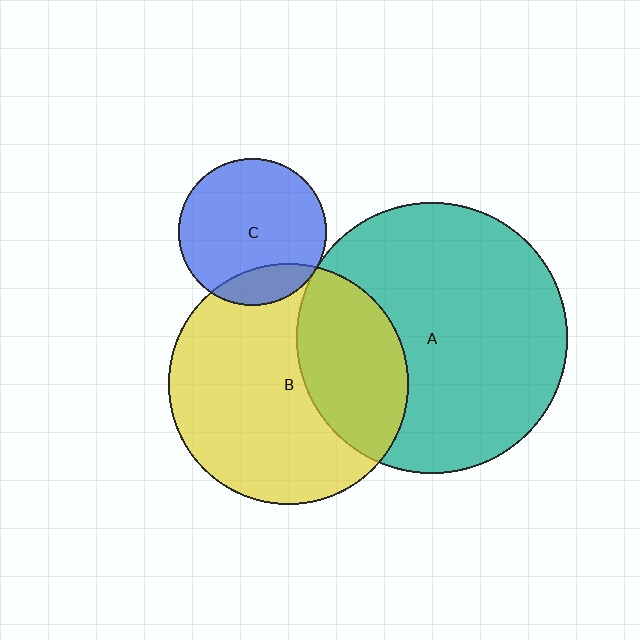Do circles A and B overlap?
Yes.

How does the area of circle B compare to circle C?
Approximately 2.6 times.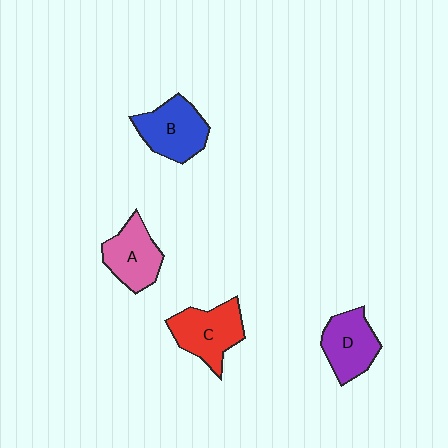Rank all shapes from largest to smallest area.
From largest to smallest: C (red), B (blue), D (purple), A (pink).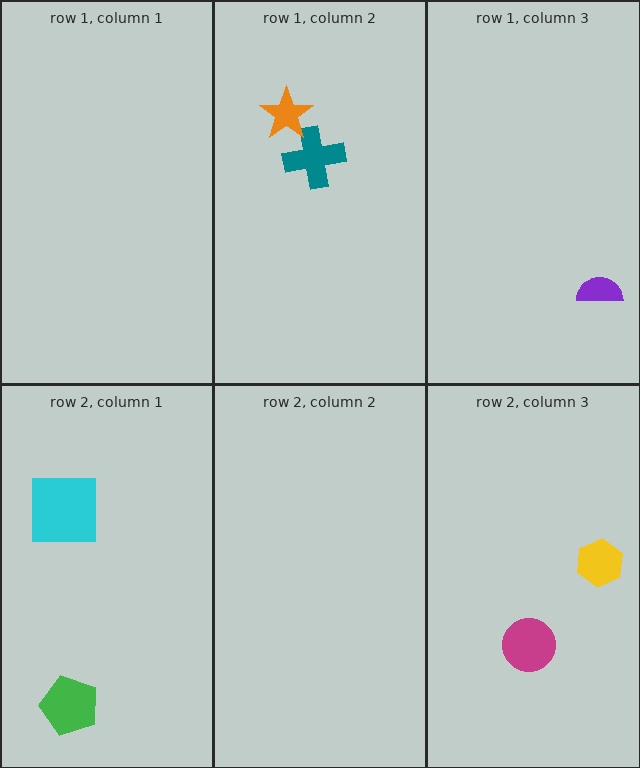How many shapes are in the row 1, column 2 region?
2.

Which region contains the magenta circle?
The row 2, column 3 region.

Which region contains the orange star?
The row 1, column 2 region.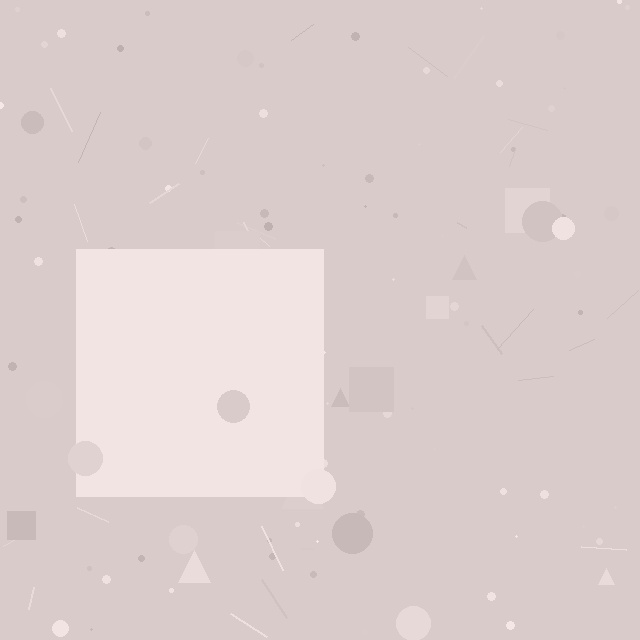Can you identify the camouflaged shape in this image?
The camouflaged shape is a square.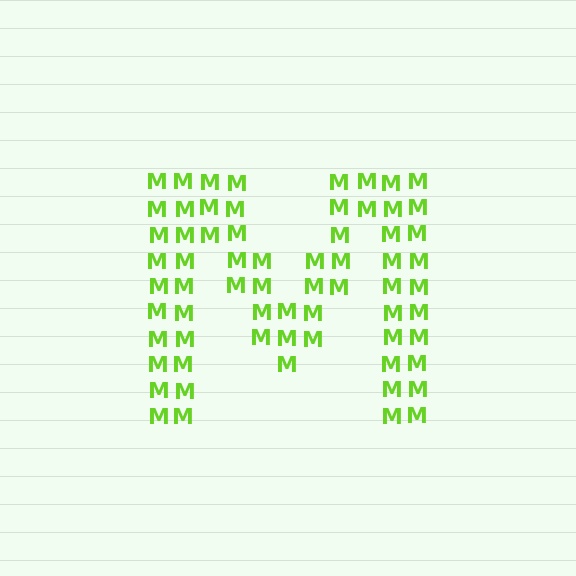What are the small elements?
The small elements are letter M's.